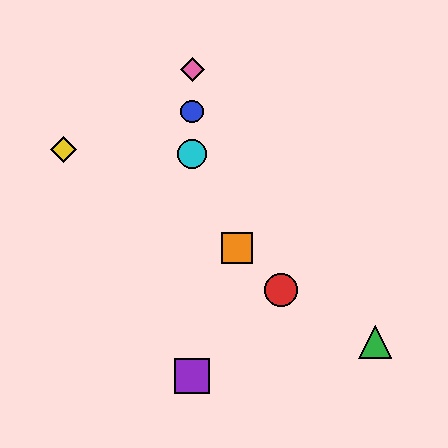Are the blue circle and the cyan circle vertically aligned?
Yes, both are at x≈192.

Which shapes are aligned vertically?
The blue circle, the purple square, the cyan circle, the pink diamond are aligned vertically.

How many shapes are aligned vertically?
4 shapes (the blue circle, the purple square, the cyan circle, the pink diamond) are aligned vertically.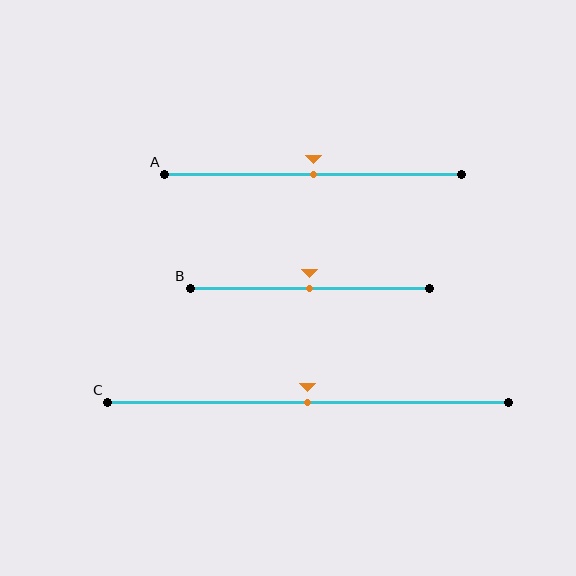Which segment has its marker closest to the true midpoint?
Segment A has its marker closest to the true midpoint.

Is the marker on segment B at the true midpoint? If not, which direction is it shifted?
Yes, the marker on segment B is at the true midpoint.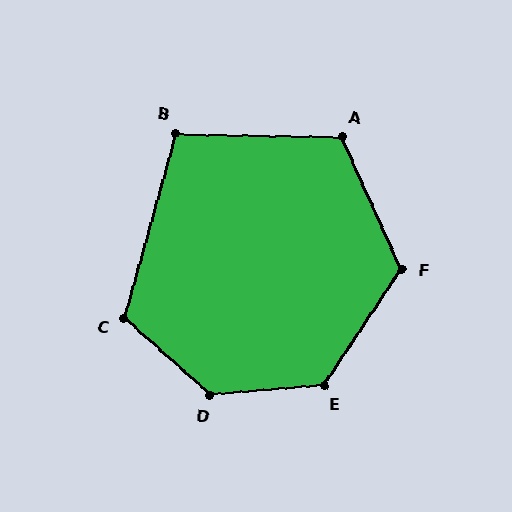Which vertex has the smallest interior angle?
B, at approximately 105 degrees.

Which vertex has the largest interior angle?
D, at approximately 134 degrees.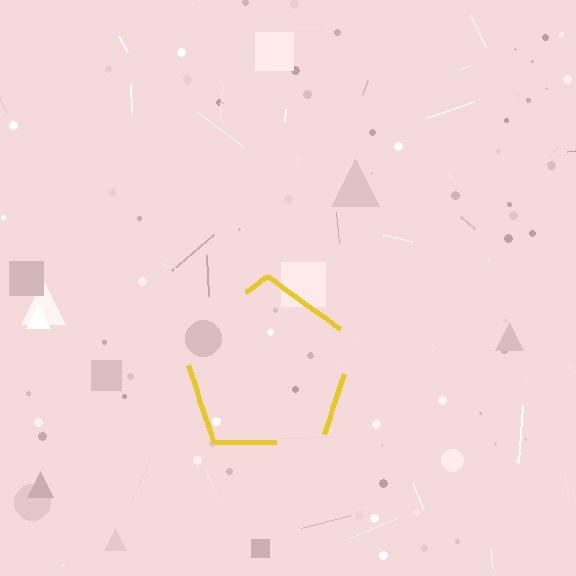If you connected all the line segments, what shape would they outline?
They would outline a pentagon.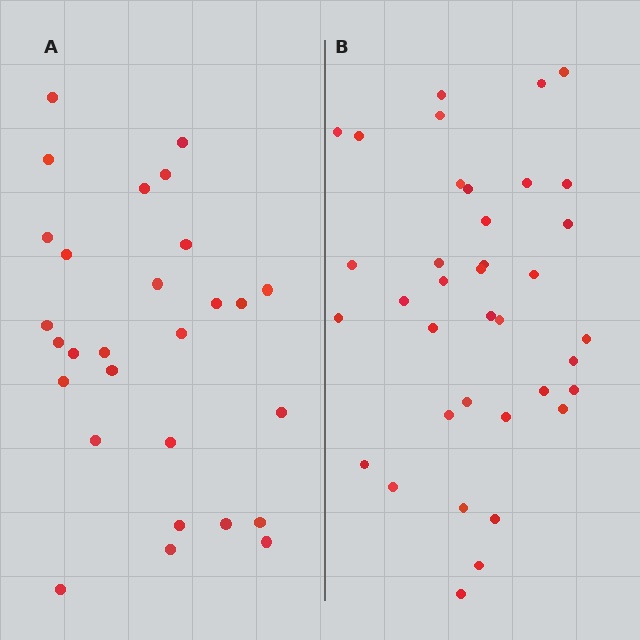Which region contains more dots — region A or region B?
Region B (the right region) has more dots.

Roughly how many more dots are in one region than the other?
Region B has roughly 8 or so more dots than region A.